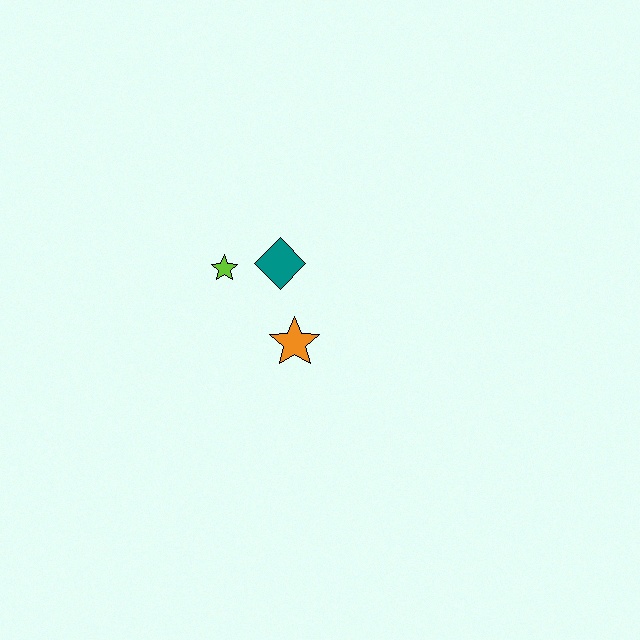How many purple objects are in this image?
There are no purple objects.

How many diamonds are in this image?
There is 1 diamond.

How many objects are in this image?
There are 3 objects.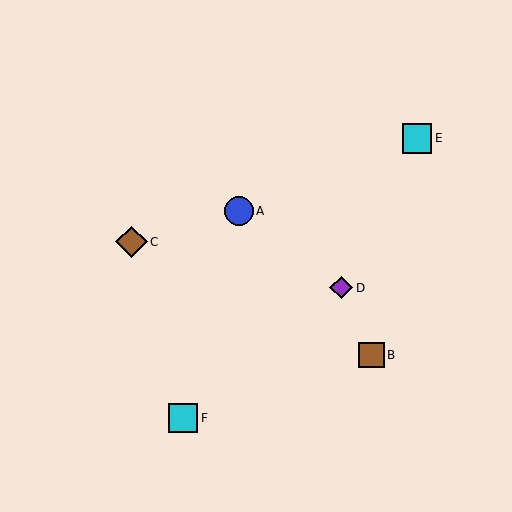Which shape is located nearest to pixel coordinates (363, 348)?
The brown square (labeled B) at (372, 355) is nearest to that location.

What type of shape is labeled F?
Shape F is a cyan square.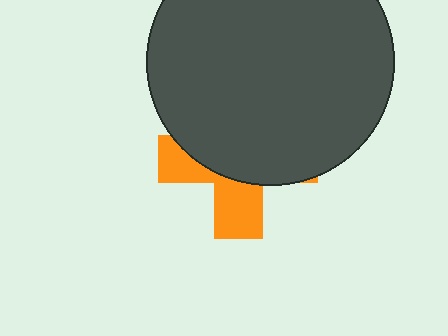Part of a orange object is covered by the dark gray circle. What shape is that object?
It is a cross.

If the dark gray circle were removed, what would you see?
You would see the complete orange cross.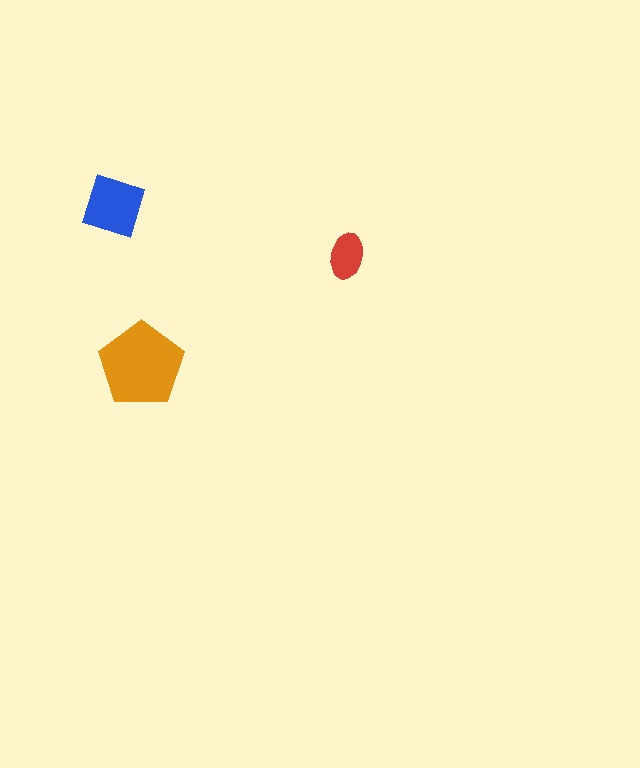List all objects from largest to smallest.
The orange pentagon, the blue diamond, the red ellipse.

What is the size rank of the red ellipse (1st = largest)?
3rd.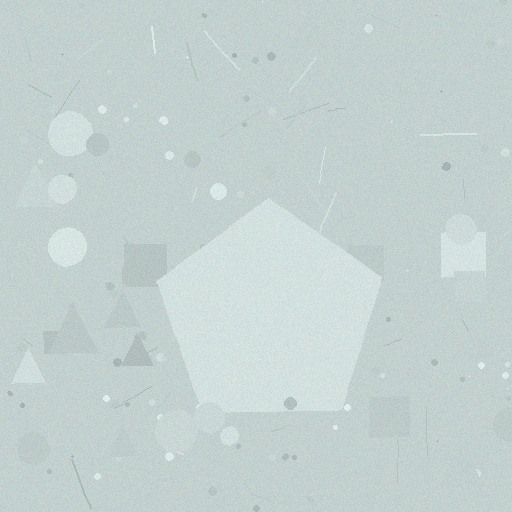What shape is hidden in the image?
A pentagon is hidden in the image.